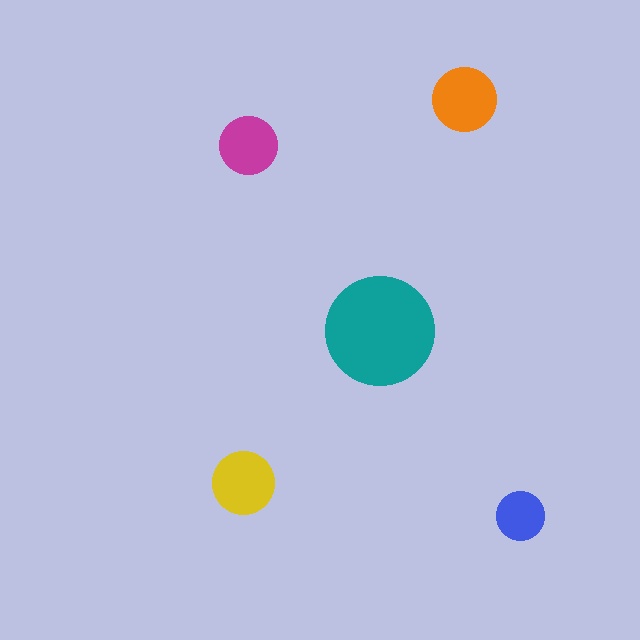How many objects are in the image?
There are 5 objects in the image.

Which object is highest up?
The orange circle is topmost.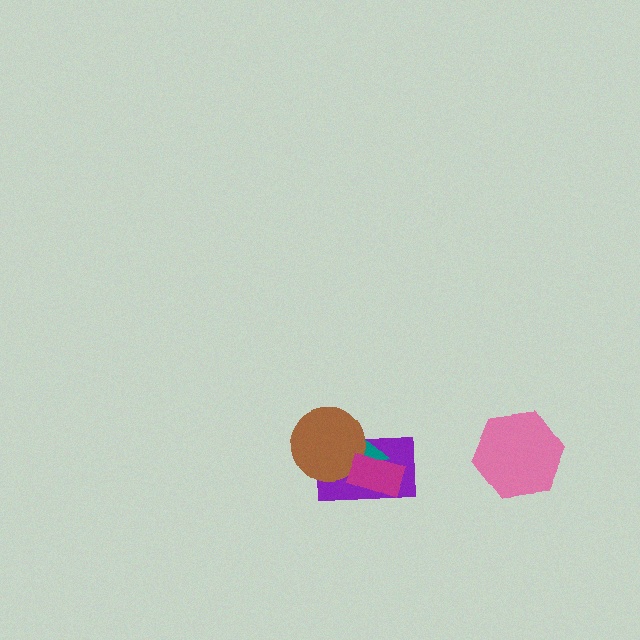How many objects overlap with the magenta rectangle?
3 objects overlap with the magenta rectangle.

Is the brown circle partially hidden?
Yes, it is partially covered by another shape.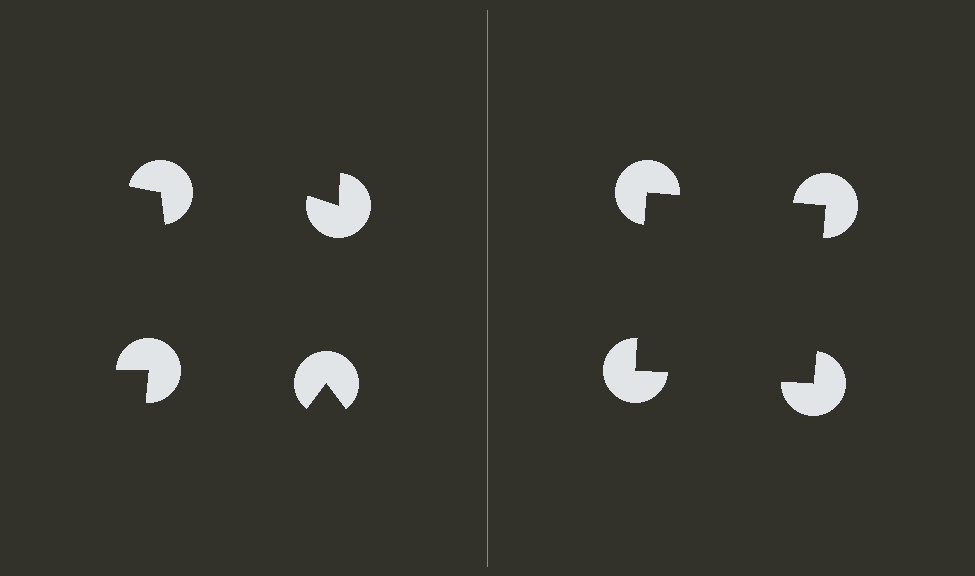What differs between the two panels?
The pac-man discs are positioned identically on both sides; only the wedge orientations differ. On the right they align to a square; on the left they are misaligned.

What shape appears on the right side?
An illusory square.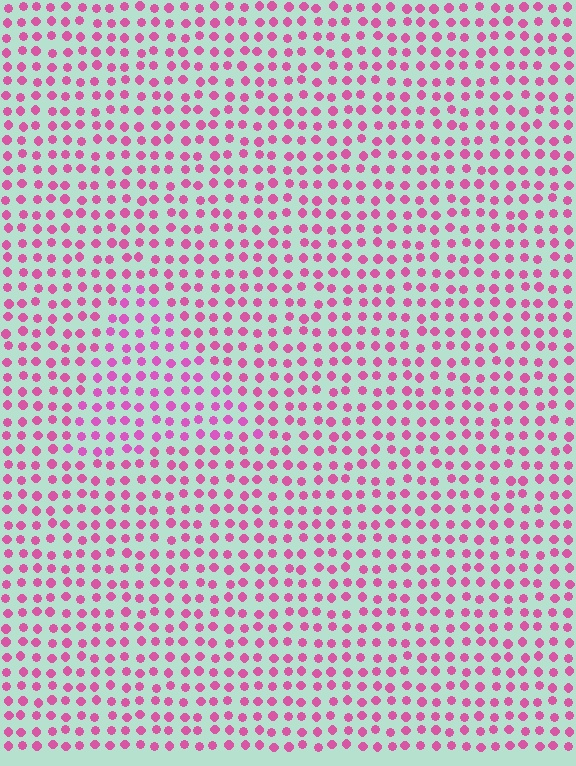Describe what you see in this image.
The image is filled with small pink elements in a uniform arrangement. A triangle-shaped region is visible where the elements are tinted to a slightly different hue, forming a subtle color boundary.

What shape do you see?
I see a triangle.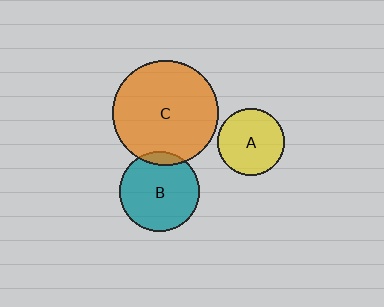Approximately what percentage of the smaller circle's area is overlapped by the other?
Approximately 10%.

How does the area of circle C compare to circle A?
Approximately 2.5 times.